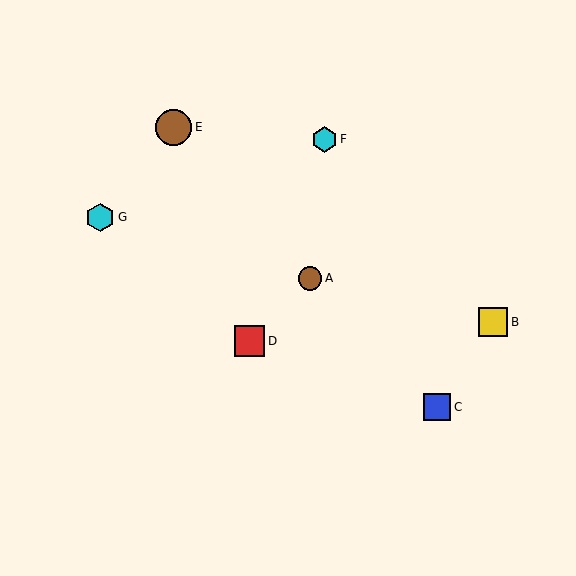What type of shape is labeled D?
Shape D is a red square.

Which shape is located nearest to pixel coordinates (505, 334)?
The yellow square (labeled B) at (493, 322) is nearest to that location.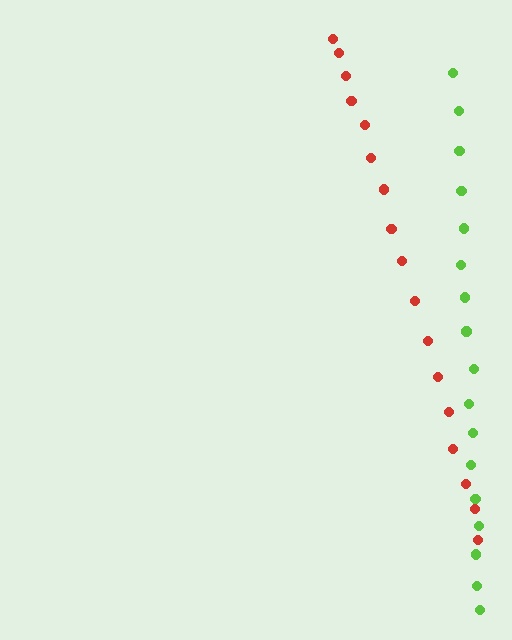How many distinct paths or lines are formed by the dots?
There are 2 distinct paths.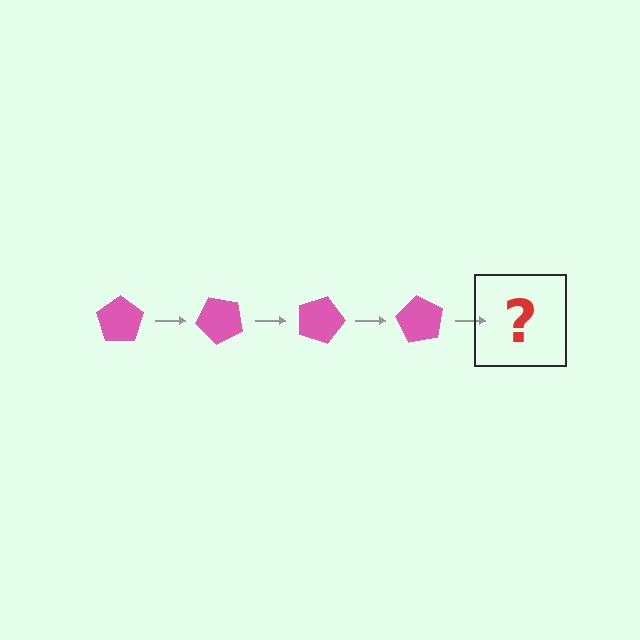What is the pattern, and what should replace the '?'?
The pattern is that the pentagon rotates 45 degrees each step. The '?' should be a pink pentagon rotated 180 degrees.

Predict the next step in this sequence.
The next step is a pink pentagon rotated 180 degrees.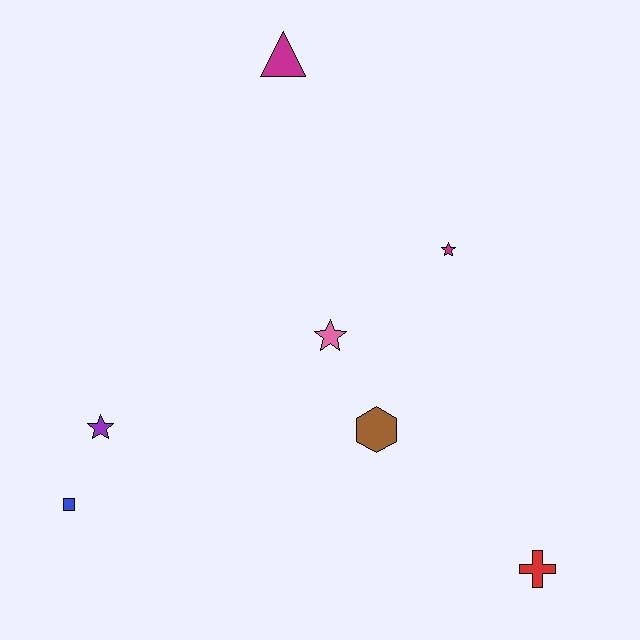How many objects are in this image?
There are 7 objects.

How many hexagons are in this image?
There is 1 hexagon.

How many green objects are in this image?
There are no green objects.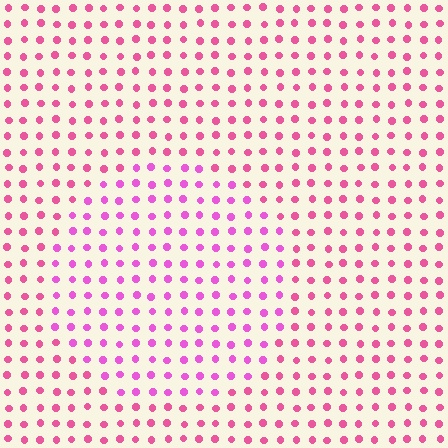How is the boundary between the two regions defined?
The boundary is defined purely by a slight shift in hue (about 24 degrees). Spacing, size, and orientation are identical on both sides.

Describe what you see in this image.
The image is filled with small pink elements in a uniform arrangement. A circle-shaped region is visible where the elements are tinted to a slightly different hue, forming a subtle color boundary.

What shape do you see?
I see a circle.